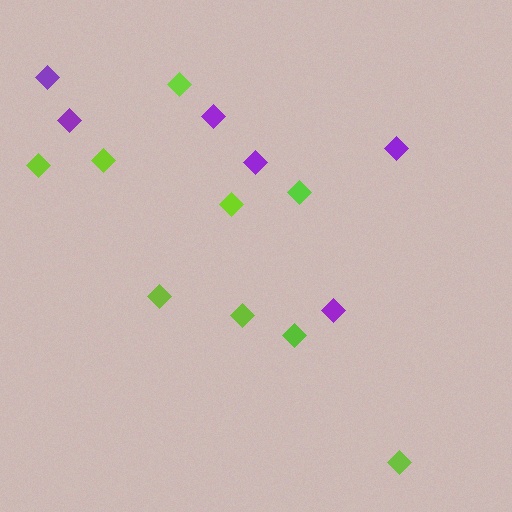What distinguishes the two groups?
There are 2 groups: one group of purple diamonds (6) and one group of lime diamonds (9).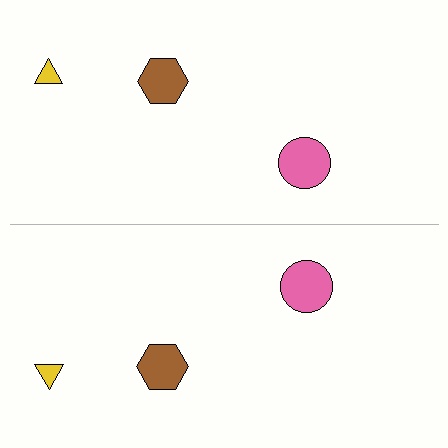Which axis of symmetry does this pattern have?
The pattern has a horizontal axis of symmetry running through the center of the image.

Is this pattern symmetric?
Yes, this pattern has bilateral (reflection) symmetry.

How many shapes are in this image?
There are 6 shapes in this image.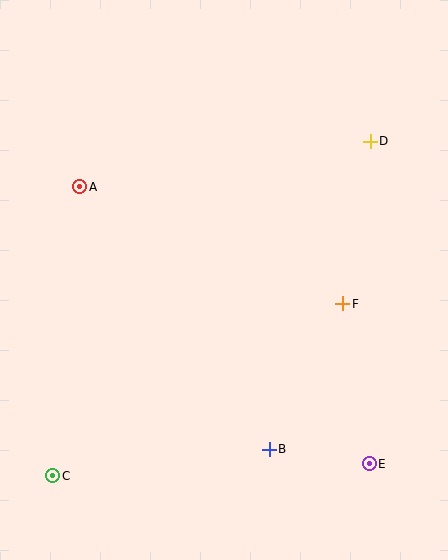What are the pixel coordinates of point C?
Point C is at (53, 476).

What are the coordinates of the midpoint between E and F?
The midpoint between E and F is at (356, 384).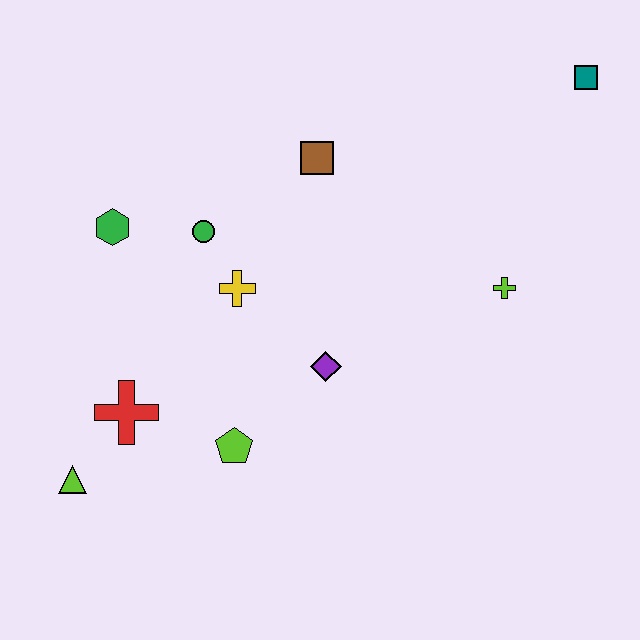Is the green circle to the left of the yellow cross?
Yes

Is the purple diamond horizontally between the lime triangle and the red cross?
No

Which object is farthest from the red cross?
The teal square is farthest from the red cross.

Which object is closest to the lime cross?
The purple diamond is closest to the lime cross.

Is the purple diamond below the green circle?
Yes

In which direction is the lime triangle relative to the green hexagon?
The lime triangle is below the green hexagon.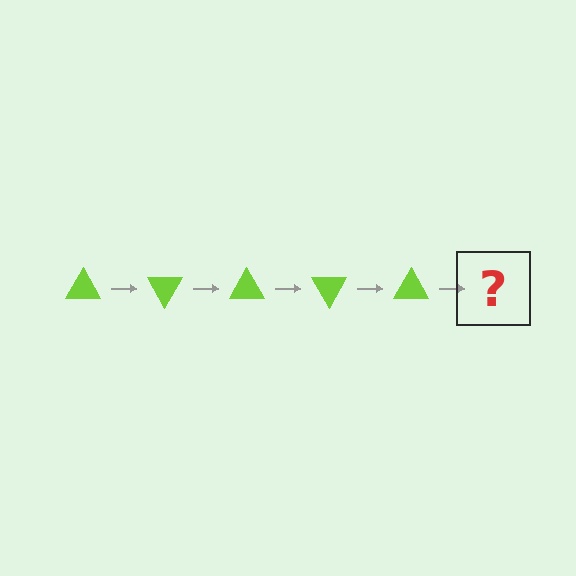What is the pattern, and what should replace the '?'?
The pattern is that the triangle rotates 60 degrees each step. The '?' should be a lime triangle rotated 300 degrees.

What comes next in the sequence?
The next element should be a lime triangle rotated 300 degrees.